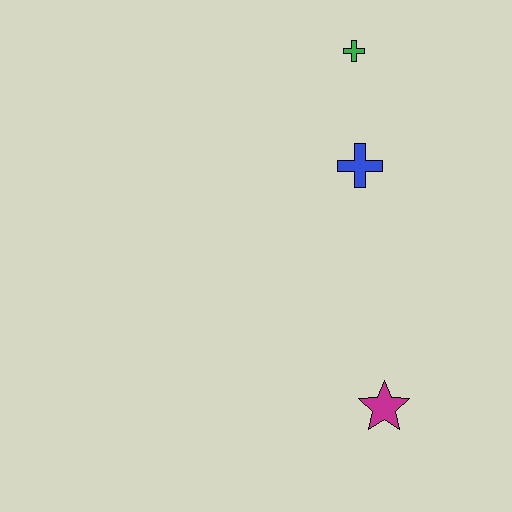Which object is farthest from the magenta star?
The green cross is farthest from the magenta star.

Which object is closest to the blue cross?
The green cross is closest to the blue cross.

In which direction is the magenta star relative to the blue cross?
The magenta star is below the blue cross.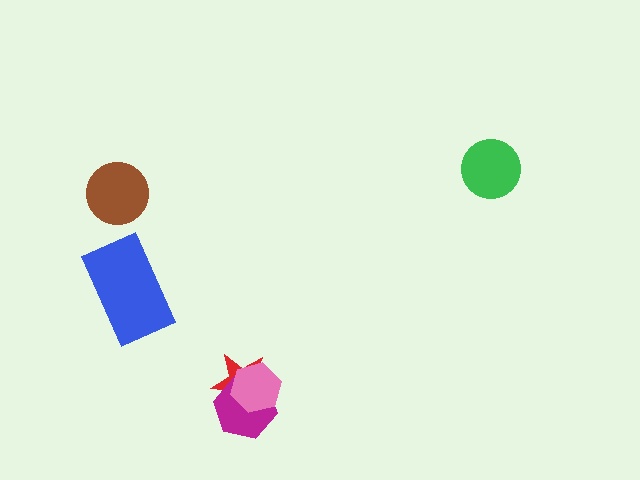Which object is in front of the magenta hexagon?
The pink hexagon is in front of the magenta hexagon.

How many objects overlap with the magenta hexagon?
2 objects overlap with the magenta hexagon.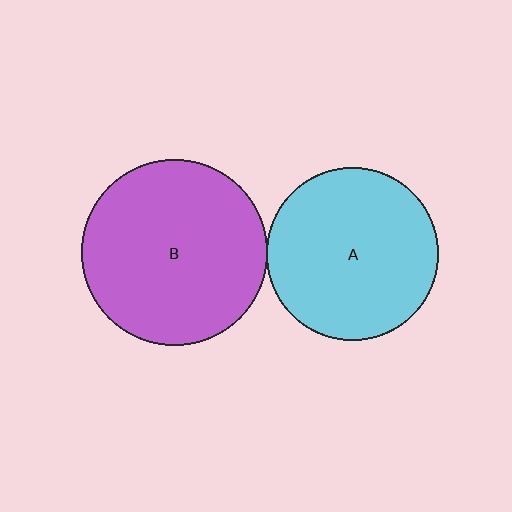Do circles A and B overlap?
Yes.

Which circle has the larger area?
Circle B (purple).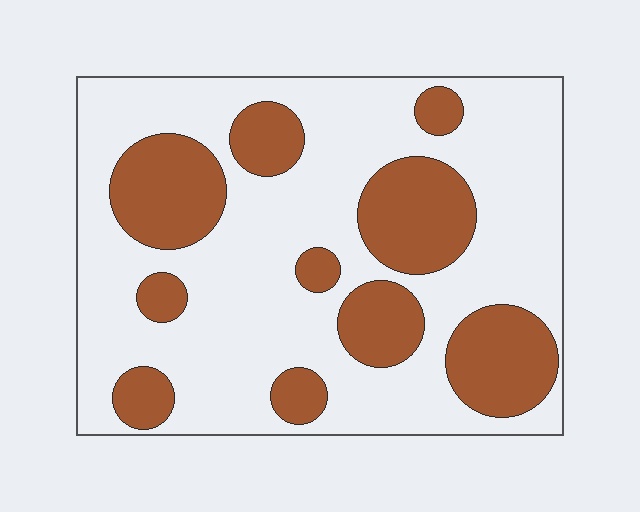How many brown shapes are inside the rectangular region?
10.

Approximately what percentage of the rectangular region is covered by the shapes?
Approximately 30%.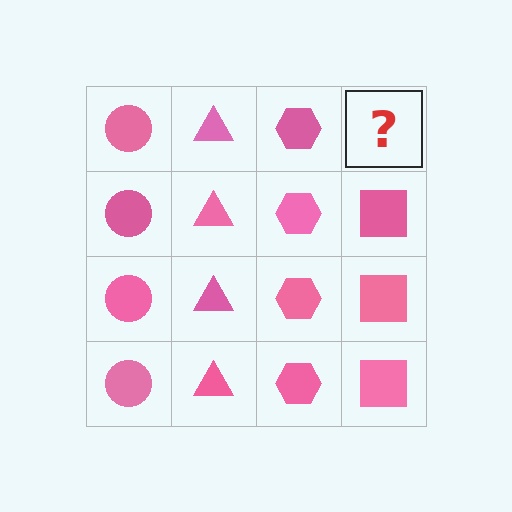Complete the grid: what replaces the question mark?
The question mark should be replaced with a pink square.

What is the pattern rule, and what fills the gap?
The rule is that each column has a consistent shape. The gap should be filled with a pink square.